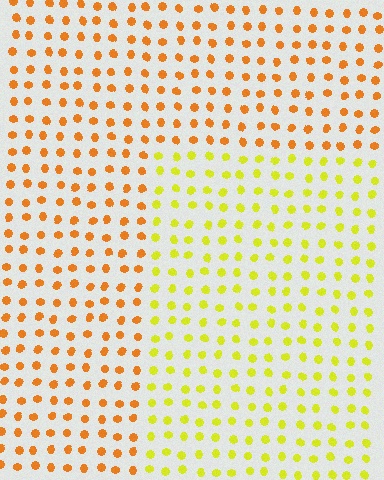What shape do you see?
I see a rectangle.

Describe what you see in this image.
The image is filled with small orange elements in a uniform arrangement. A rectangle-shaped region is visible where the elements are tinted to a slightly different hue, forming a subtle color boundary.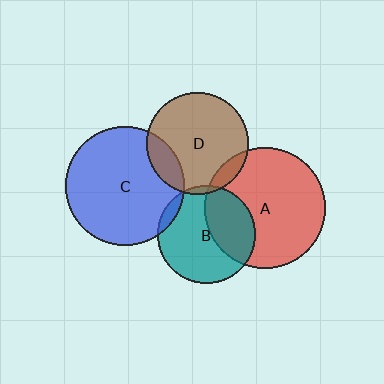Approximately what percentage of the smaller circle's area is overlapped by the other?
Approximately 10%.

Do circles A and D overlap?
Yes.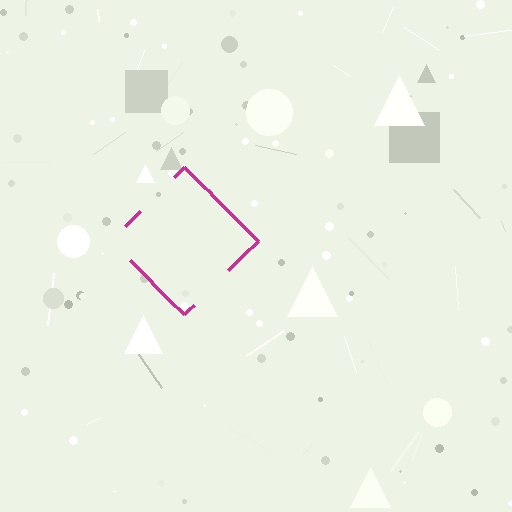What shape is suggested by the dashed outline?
The dashed outline suggests a diamond.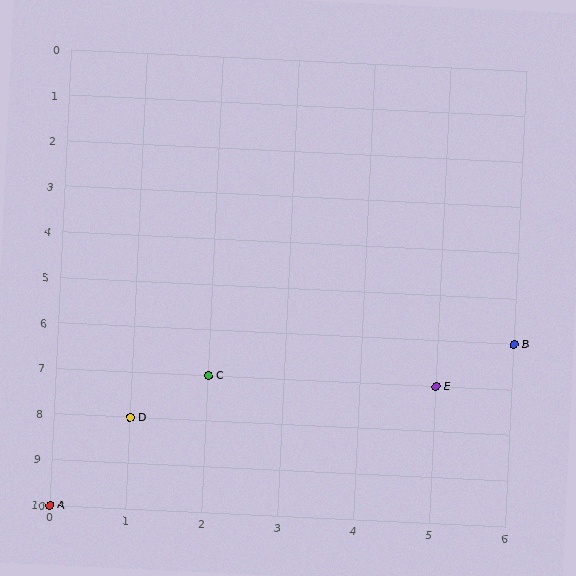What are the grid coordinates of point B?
Point B is at grid coordinates (6, 6).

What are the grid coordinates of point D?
Point D is at grid coordinates (1, 8).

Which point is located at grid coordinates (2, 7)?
Point C is at (2, 7).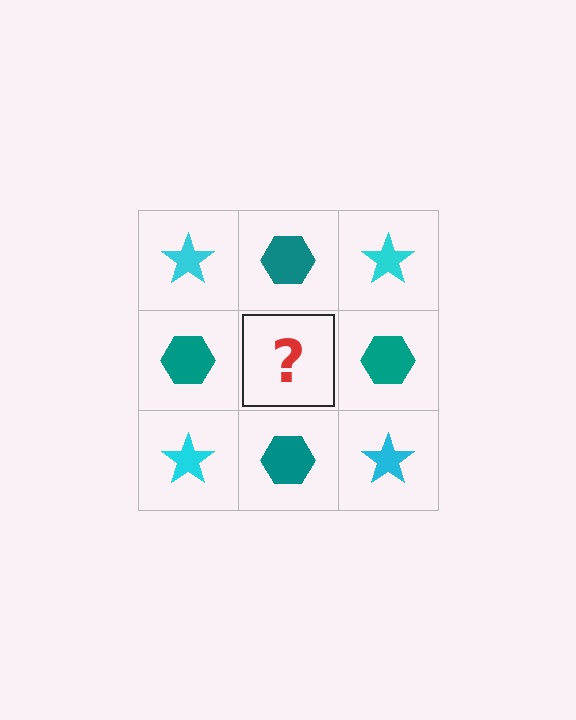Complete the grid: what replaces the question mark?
The question mark should be replaced with a cyan star.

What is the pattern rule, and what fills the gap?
The rule is that it alternates cyan star and teal hexagon in a checkerboard pattern. The gap should be filled with a cyan star.